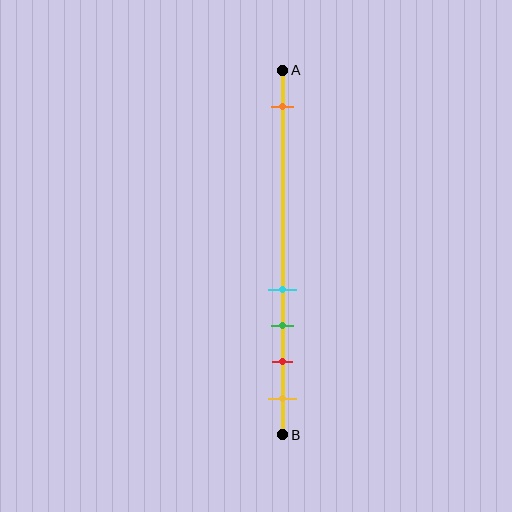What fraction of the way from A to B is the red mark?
The red mark is approximately 80% (0.8) of the way from A to B.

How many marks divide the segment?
There are 5 marks dividing the segment.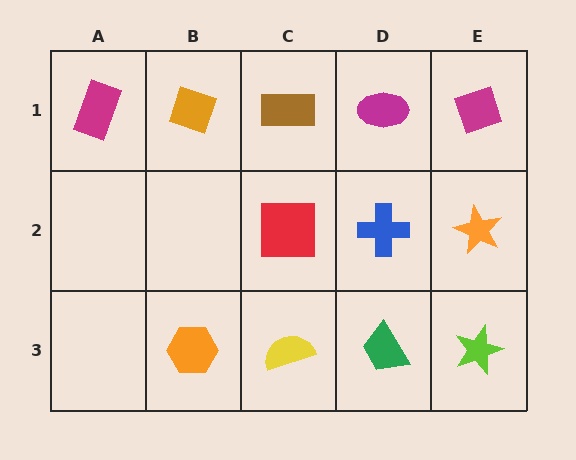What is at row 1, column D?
A magenta ellipse.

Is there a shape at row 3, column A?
No, that cell is empty.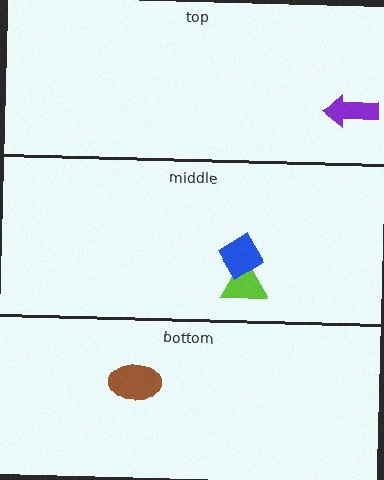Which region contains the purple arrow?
The top region.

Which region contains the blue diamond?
The middle region.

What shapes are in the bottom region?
The brown ellipse.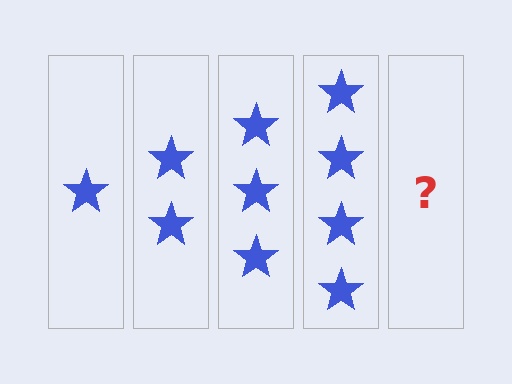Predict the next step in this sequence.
The next step is 5 stars.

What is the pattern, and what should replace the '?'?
The pattern is that each step adds one more star. The '?' should be 5 stars.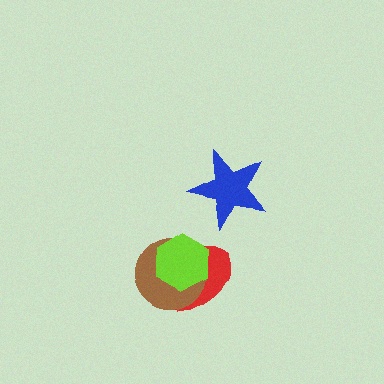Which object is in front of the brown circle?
The lime hexagon is in front of the brown circle.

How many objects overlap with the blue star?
0 objects overlap with the blue star.